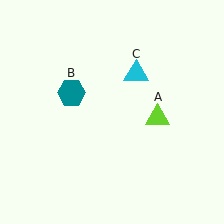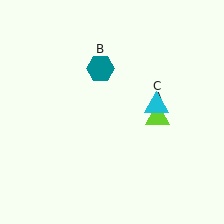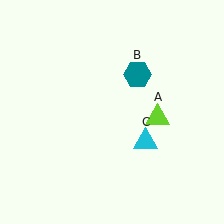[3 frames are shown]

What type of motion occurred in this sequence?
The teal hexagon (object B), cyan triangle (object C) rotated clockwise around the center of the scene.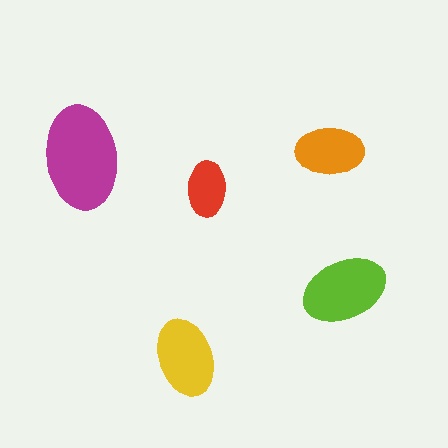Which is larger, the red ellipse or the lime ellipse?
The lime one.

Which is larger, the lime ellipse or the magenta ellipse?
The magenta one.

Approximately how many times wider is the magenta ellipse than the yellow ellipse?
About 1.5 times wider.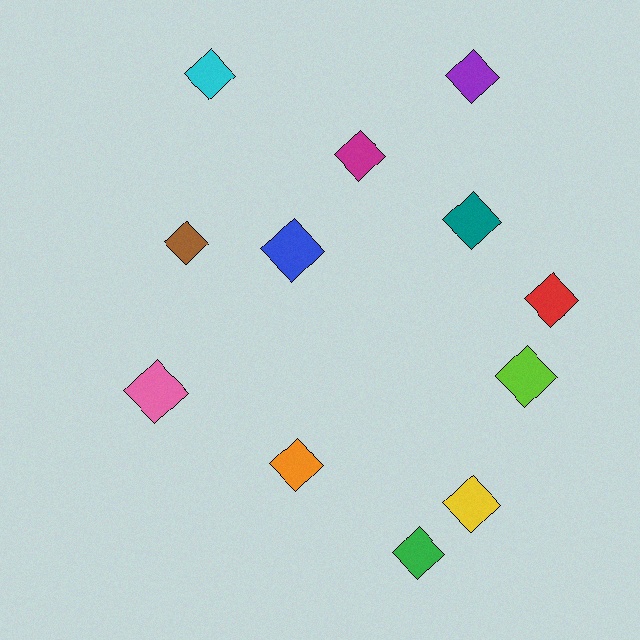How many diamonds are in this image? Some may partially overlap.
There are 12 diamonds.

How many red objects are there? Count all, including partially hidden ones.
There is 1 red object.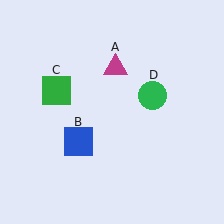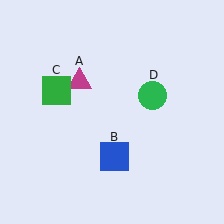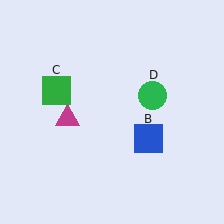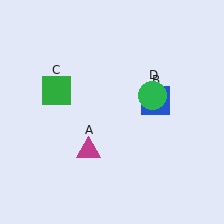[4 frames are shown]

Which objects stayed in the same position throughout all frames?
Green square (object C) and green circle (object D) remained stationary.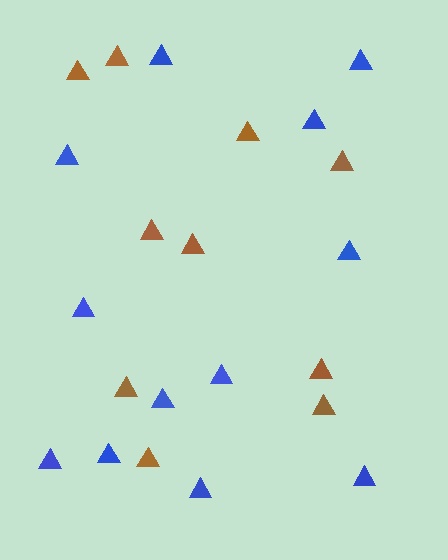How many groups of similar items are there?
There are 2 groups: one group of brown triangles (10) and one group of blue triangles (12).